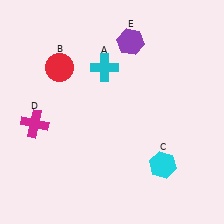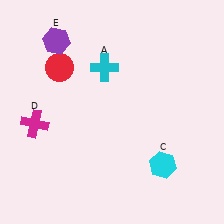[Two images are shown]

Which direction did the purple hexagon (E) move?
The purple hexagon (E) moved left.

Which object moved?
The purple hexagon (E) moved left.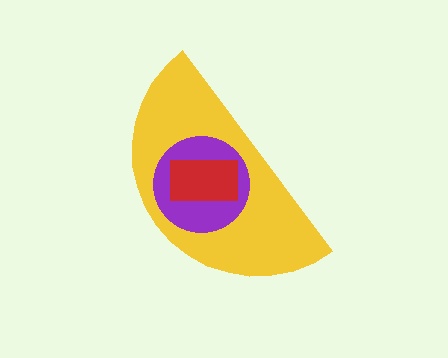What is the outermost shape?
The yellow semicircle.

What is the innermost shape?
The red rectangle.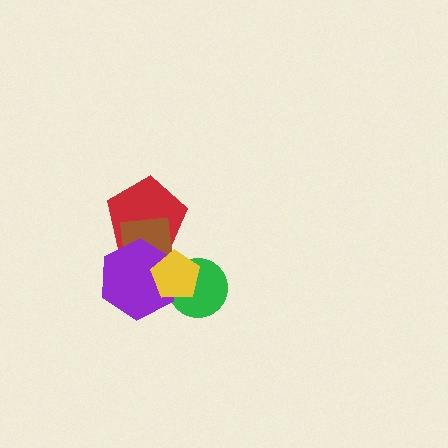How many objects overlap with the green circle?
3 objects overlap with the green circle.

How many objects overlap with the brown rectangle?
4 objects overlap with the brown rectangle.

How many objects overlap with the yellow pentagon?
3 objects overlap with the yellow pentagon.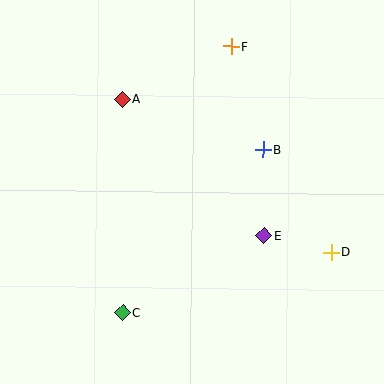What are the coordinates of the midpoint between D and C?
The midpoint between D and C is at (227, 282).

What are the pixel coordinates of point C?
Point C is at (122, 313).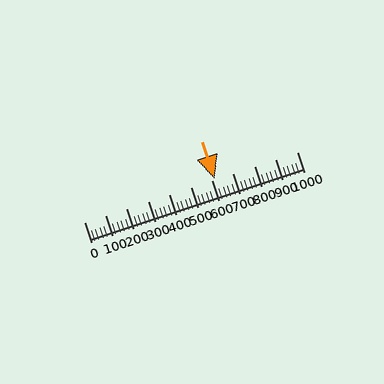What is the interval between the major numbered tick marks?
The major tick marks are spaced 100 units apart.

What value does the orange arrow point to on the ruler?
The orange arrow points to approximately 615.